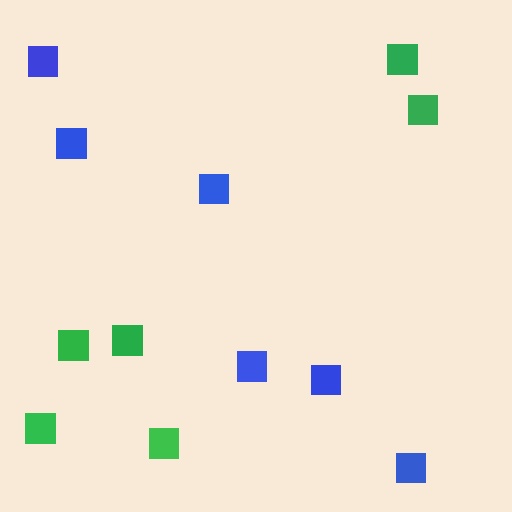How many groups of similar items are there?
There are 2 groups: one group of blue squares (6) and one group of green squares (6).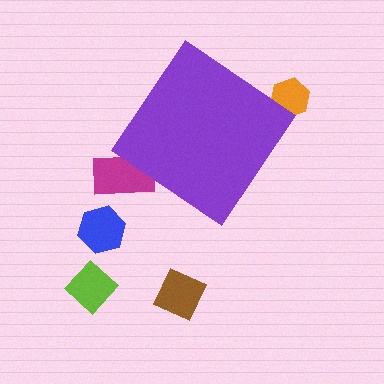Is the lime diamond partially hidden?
No, the lime diamond is fully visible.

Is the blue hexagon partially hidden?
No, the blue hexagon is fully visible.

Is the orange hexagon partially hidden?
Yes, the orange hexagon is partially hidden behind the purple diamond.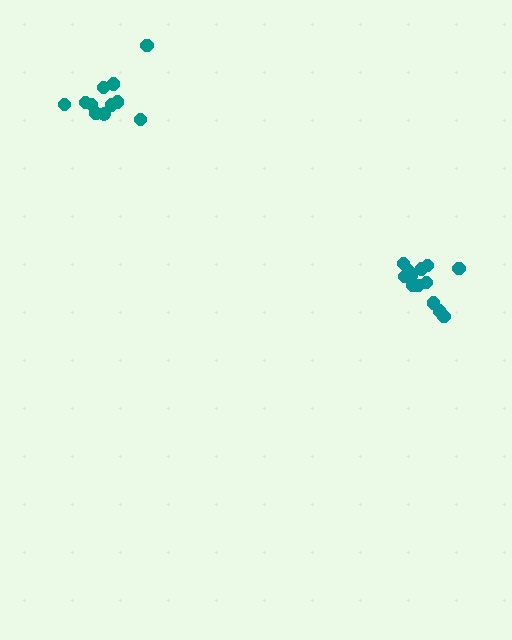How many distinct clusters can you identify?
There are 2 distinct clusters.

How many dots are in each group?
Group 1: 14 dots, Group 2: 11 dots (25 total).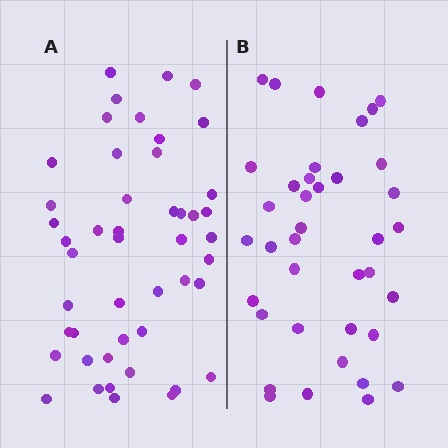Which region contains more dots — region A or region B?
Region A (the left region) has more dots.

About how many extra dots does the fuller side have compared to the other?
Region A has roughly 8 or so more dots than region B.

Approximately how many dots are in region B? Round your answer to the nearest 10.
About 40 dots. (The exact count is 38, which rounds to 40.)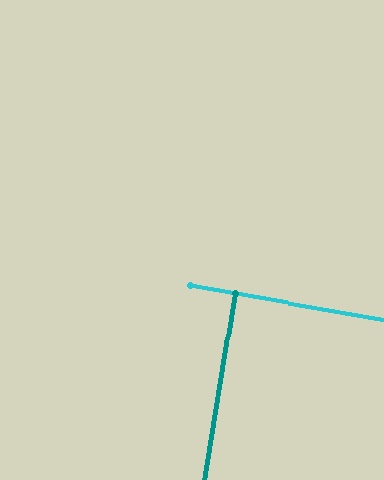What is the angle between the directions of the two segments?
Approximately 89 degrees.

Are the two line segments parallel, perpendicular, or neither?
Perpendicular — they meet at approximately 89°.